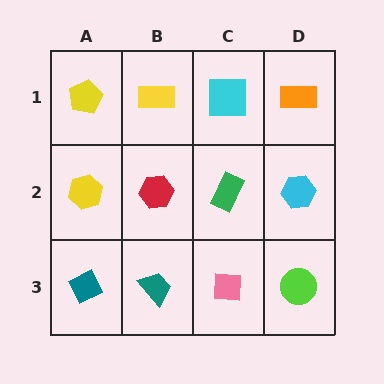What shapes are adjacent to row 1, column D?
A cyan hexagon (row 2, column D), a cyan square (row 1, column C).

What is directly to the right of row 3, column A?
A teal trapezoid.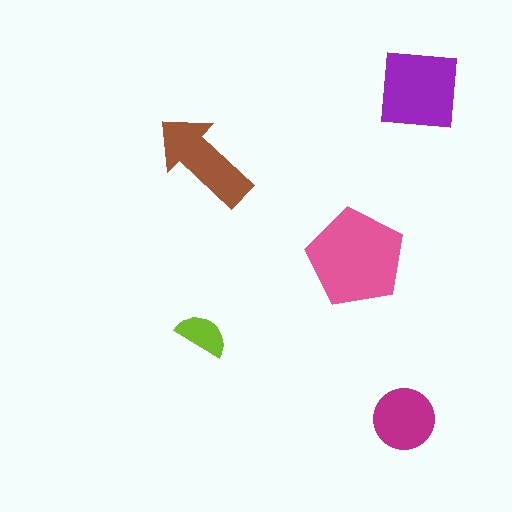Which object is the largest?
The pink pentagon.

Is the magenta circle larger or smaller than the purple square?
Smaller.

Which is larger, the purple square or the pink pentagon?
The pink pentagon.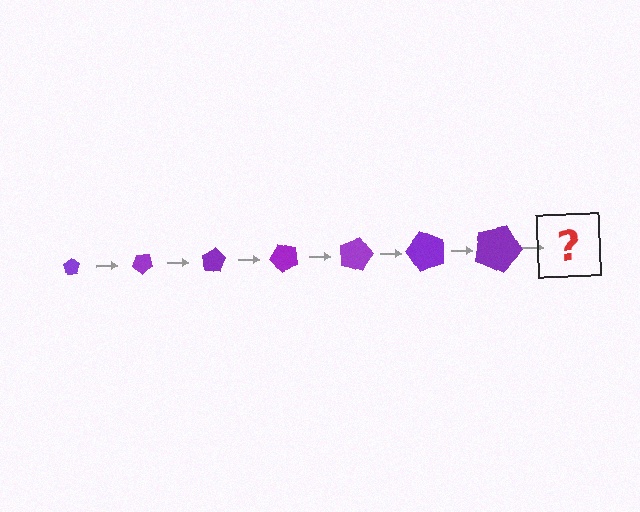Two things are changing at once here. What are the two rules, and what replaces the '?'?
The two rules are that the pentagon grows larger each step and it rotates 40 degrees each step. The '?' should be a pentagon, larger than the previous one and rotated 280 degrees from the start.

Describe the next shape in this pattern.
It should be a pentagon, larger than the previous one and rotated 280 degrees from the start.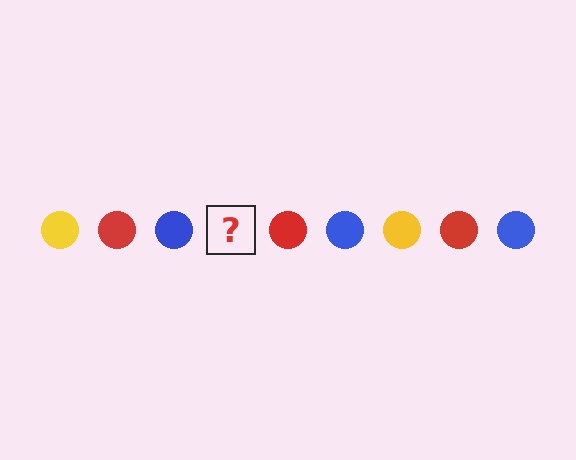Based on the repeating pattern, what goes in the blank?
The blank should be a yellow circle.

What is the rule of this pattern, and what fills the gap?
The rule is that the pattern cycles through yellow, red, blue circles. The gap should be filled with a yellow circle.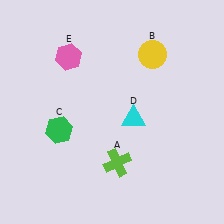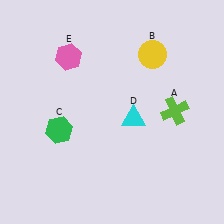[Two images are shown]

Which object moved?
The lime cross (A) moved right.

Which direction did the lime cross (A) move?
The lime cross (A) moved right.